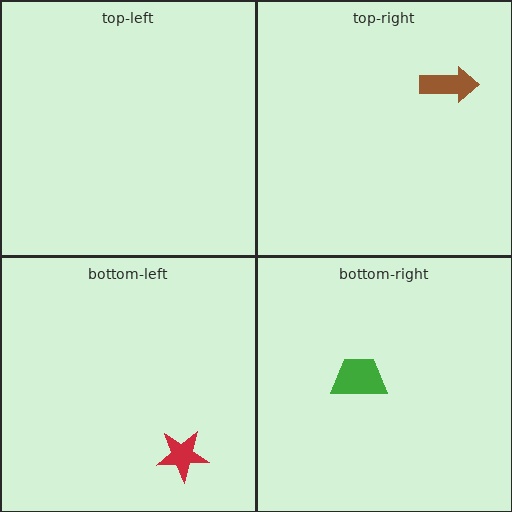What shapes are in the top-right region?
The brown arrow.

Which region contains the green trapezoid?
The bottom-right region.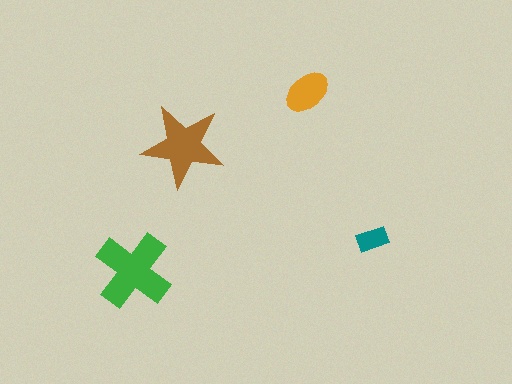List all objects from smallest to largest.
The teal rectangle, the orange ellipse, the brown star, the green cross.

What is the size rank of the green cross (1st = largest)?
1st.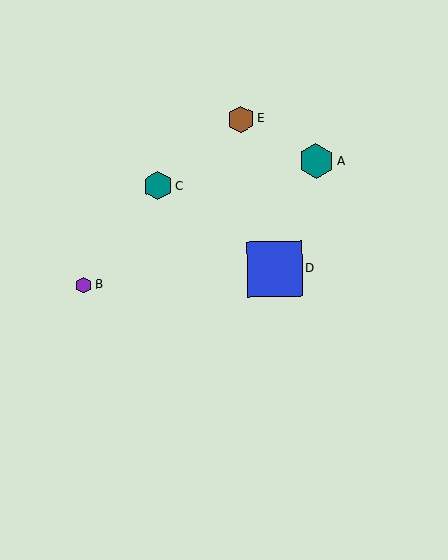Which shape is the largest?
The blue square (labeled D) is the largest.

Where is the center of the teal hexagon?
The center of the teal hexagon is at (158, 186).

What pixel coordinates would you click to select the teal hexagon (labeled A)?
Click at (316, 161) to select the teal hexagon A.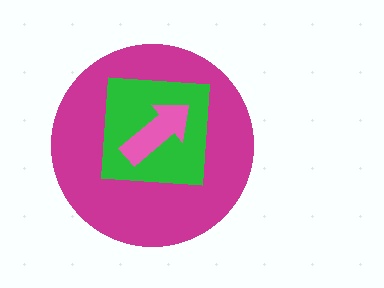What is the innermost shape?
The pink arrow.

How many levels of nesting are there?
3.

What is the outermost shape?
The magenta circle.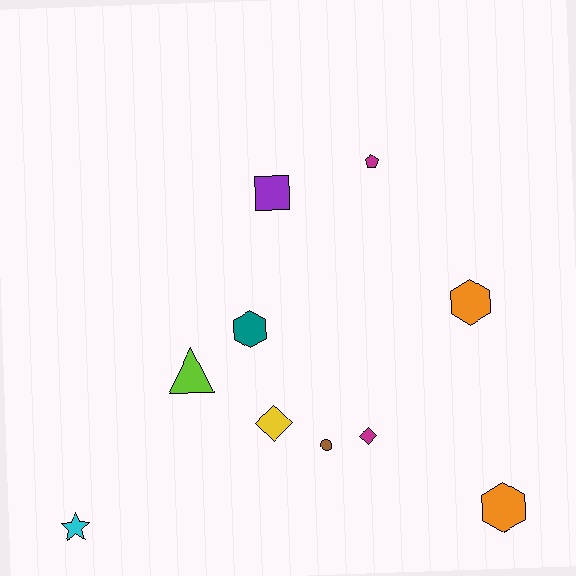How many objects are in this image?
There are 10 objects.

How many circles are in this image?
There is 1 circle.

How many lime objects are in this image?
There is 1 lime object.